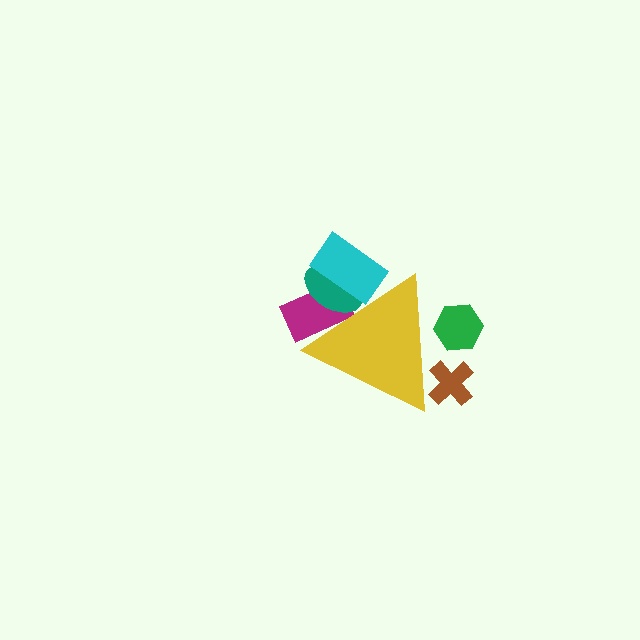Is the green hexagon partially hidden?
Yes, the green hexagon is partially hidden behind the yellow triangle.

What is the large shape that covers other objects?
A yellow triangle.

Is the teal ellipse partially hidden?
Yes, the teal ellipse is partially hidden behind the yellow triangle.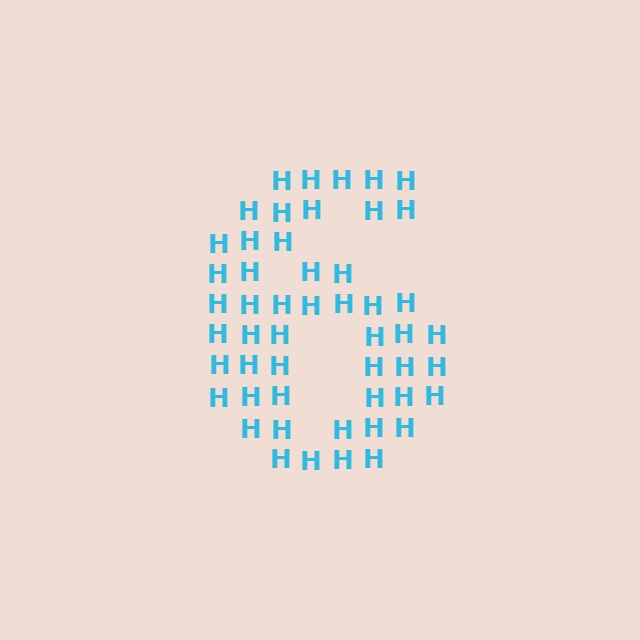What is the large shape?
The large shape is the digit 6.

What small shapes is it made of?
It is made of small letter H's.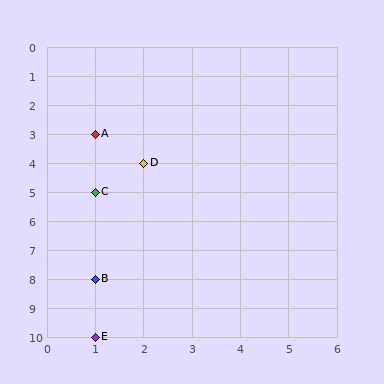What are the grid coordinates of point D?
Point D is at grid coordinates (2, 4).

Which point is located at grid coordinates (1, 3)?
Point A is at (1, 3).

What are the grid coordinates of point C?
Point C is at grid coordinates (1, 5).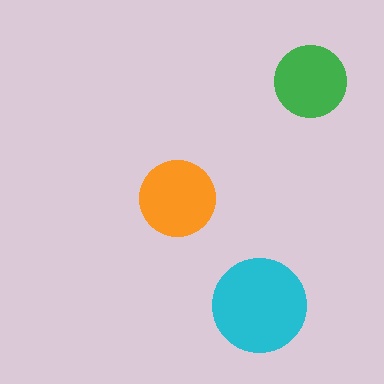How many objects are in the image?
There are 3 objects in the image.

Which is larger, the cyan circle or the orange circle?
The cyan one.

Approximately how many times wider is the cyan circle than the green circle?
About 1.5 times wider.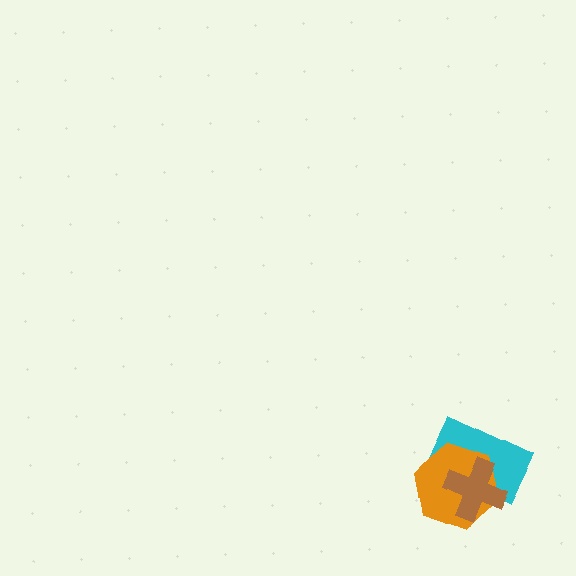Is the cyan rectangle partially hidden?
Yes, it is partially covered by another shape.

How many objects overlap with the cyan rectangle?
2 objects overlap with the cyan rectangle.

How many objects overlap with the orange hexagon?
2 objects overlap with the orange hexagon.